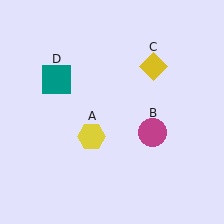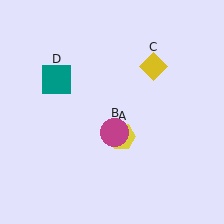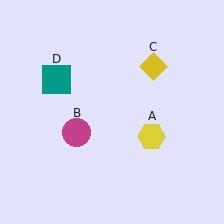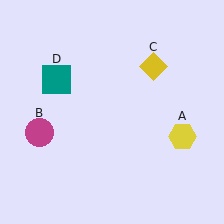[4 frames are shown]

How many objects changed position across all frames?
2 objects changed position: yellow hexagon (object A), magenta circle (object B).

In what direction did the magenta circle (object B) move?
The magenta circle (object B) moved left.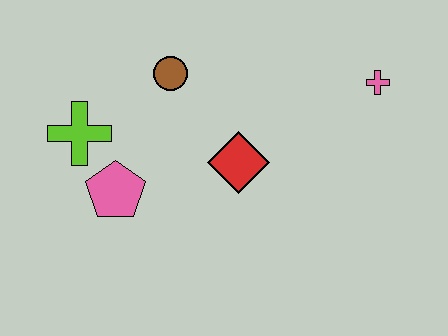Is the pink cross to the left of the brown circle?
No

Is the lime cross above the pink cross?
No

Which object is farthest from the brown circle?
The pink cross is farthest from the brown circle.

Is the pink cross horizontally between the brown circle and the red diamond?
No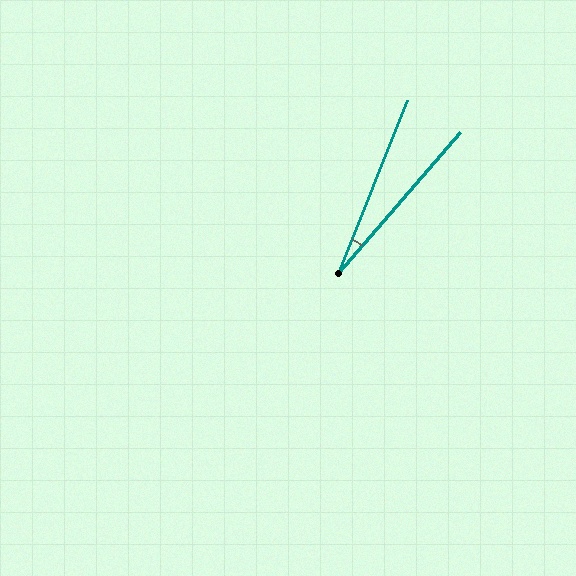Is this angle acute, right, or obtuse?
It is acute.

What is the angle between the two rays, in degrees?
Approximately 19 degrees.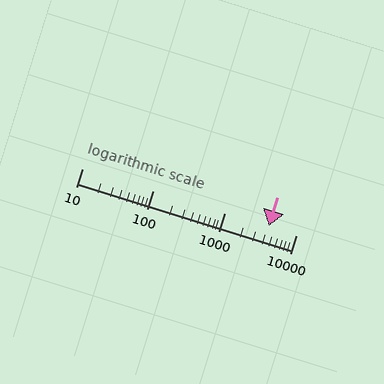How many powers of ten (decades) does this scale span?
The scale spans 3 decades, from 10 to 10000.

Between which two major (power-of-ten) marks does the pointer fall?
The pointer is between 1000 and 10000.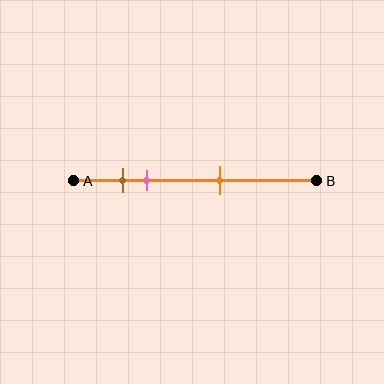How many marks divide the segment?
There are 3 marks dividing the segment.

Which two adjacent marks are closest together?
The brown and pink marks are the closest adjacent pair.